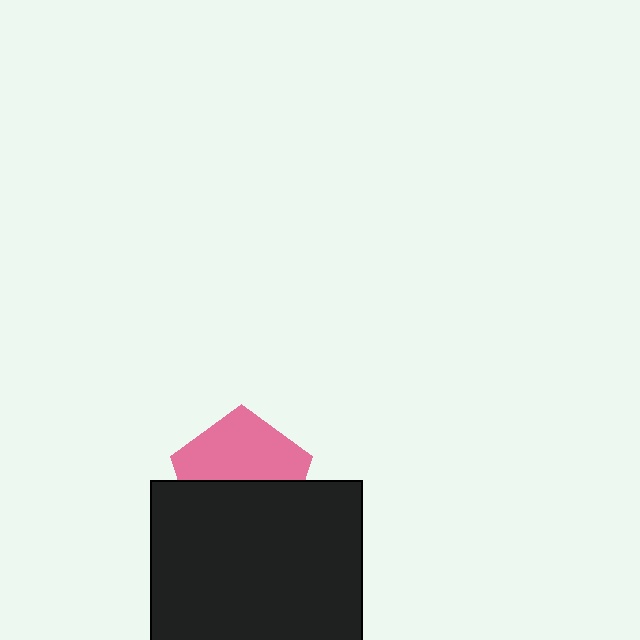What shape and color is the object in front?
The object in front is a black square.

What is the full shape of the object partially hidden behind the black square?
The partially hidden object is a pink pentagon.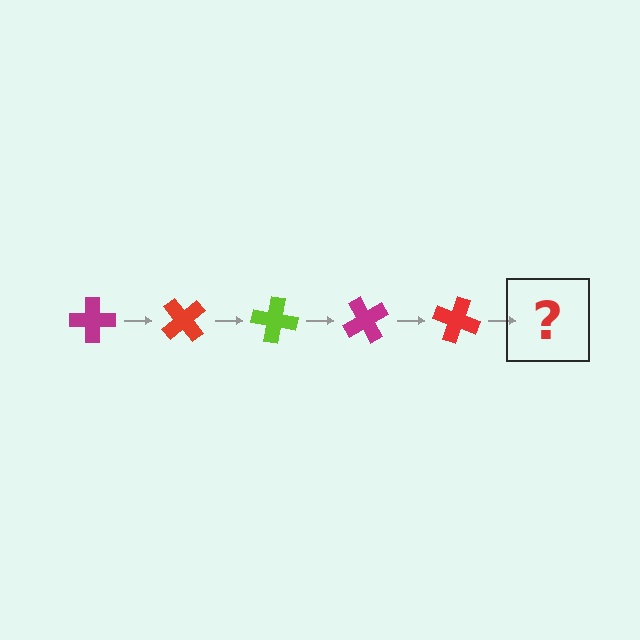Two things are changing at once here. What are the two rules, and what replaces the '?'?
The two rules are that it rotates 50 degrees each step and the color cycles through magenta, red, and lime. The '?' should be a lime cross, rotated 250 degrees from the start.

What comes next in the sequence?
The next element should be a lime cross, rotated 250 degrees from the start.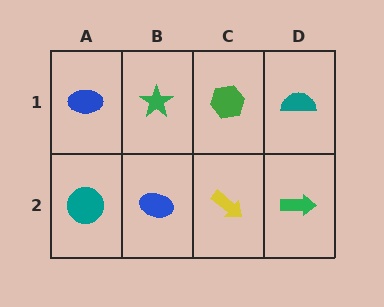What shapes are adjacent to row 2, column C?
A green hexagon (row 1, column C), a blue ellipse (row 2, column B), a green arrow (row 2, column D).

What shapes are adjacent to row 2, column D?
A teal semicircle (row 1, column D), a yellow arrow (row 2, column C).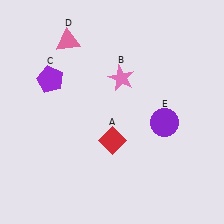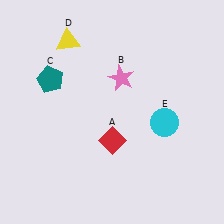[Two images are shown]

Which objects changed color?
C changed from purple to teal. D changed from pink to yellow. E changed from purple to cyan.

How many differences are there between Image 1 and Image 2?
There are 3 differences between the two images.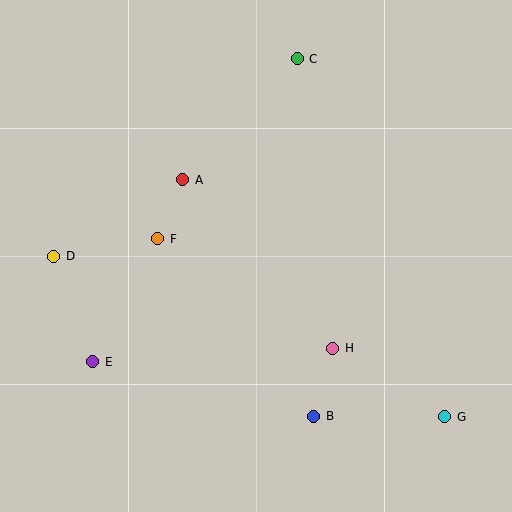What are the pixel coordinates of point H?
Point H is at (333, 348).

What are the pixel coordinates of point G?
Point G is at (445, 417).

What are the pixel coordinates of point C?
Point C is at (297, 59).